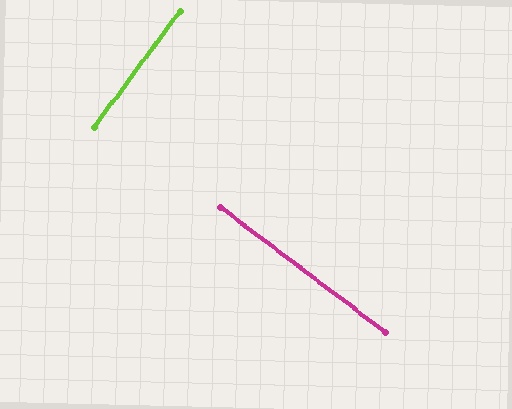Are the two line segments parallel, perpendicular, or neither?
Perpendicular — they meet at approximately 89°.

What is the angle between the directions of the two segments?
Approximately 89 degrees.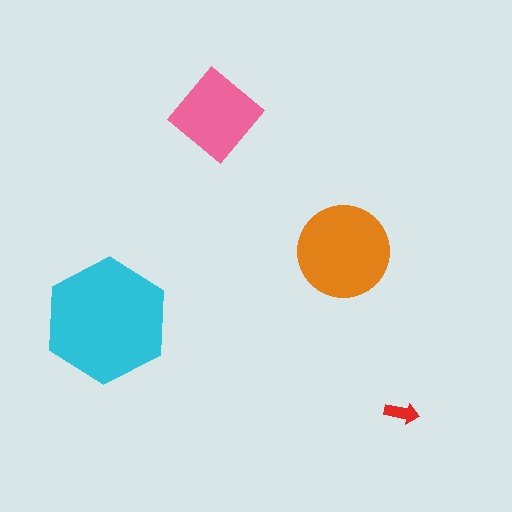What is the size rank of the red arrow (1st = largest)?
4th.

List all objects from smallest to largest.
The red arrow, the pink diamond, the orange circle, the cyan hexagon.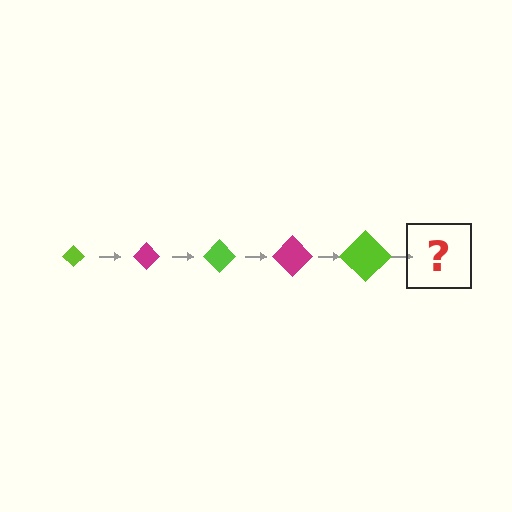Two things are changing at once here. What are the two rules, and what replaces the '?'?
The two rules are that the diamond grows larger each step and the color cycles through lime and magenta. The '?' should be a magenta diamond, larger than the previous one.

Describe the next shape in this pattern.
It should be a magenta diamond, larger than the previous one.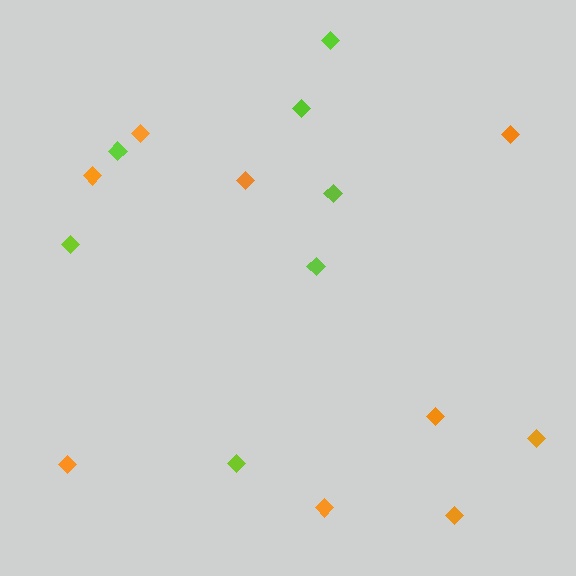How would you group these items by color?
There are 2 groups: one group of orange diamonds (9) and one group of lime diamonds (7).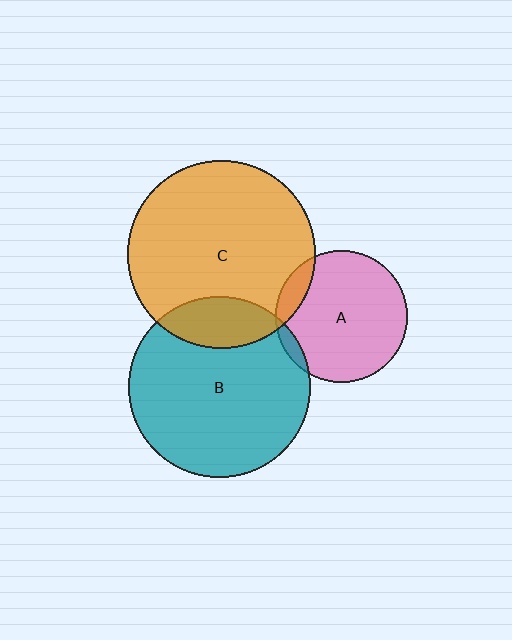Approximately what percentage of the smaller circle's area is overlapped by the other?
Approximately 5%.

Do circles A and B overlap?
Yes.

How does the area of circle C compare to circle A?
Approximately 2.0 times.